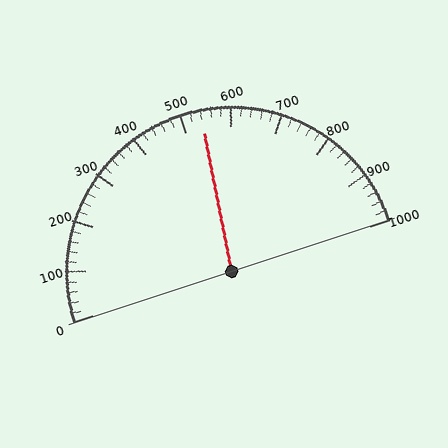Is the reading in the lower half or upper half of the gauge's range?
The reading is in the upper half of the range (0 to 1000).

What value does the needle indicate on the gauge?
The needle indicates approximately 540.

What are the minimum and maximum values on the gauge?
The gauge ranges from 0 to 1000.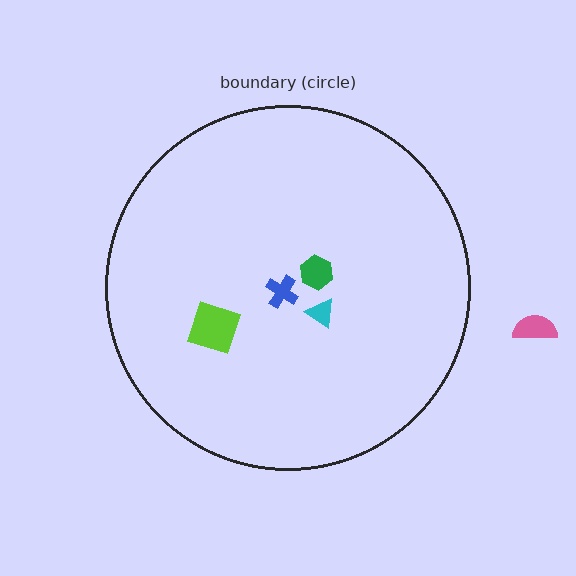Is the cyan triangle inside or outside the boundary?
Inside.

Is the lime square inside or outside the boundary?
Inside.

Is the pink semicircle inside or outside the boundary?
Outside.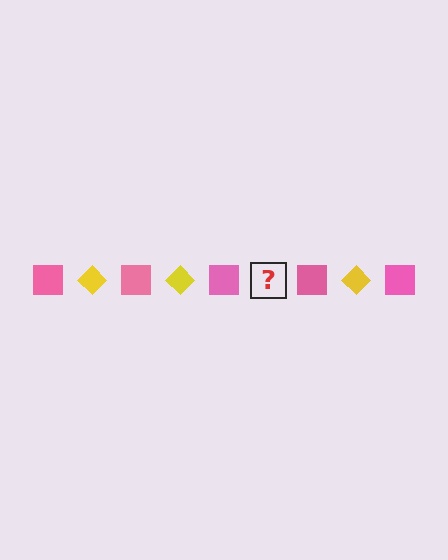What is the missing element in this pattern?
The missing element is a yellow diamond.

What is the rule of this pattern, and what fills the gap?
The rule is that the pattern alternates between pink square and yellow diamond. The gap should be filled with a yellow diamond.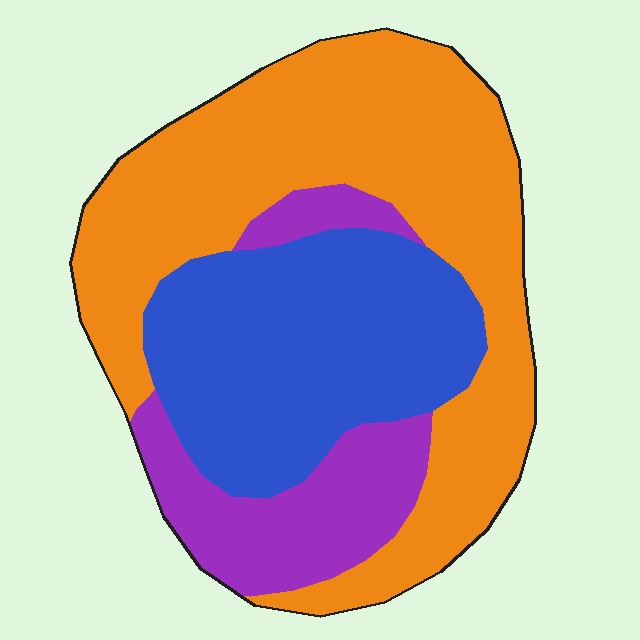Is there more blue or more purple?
Blue.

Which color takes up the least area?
Purple, at roughly 20%.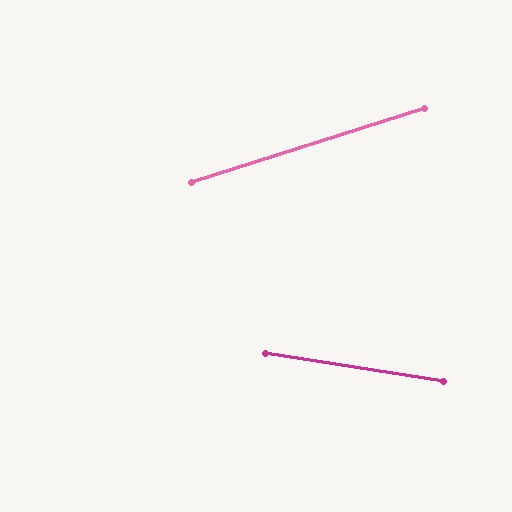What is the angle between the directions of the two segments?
Approximately 27 degrees.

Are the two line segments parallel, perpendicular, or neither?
Neither parallel nor perpendicular — they differ by about 27°.